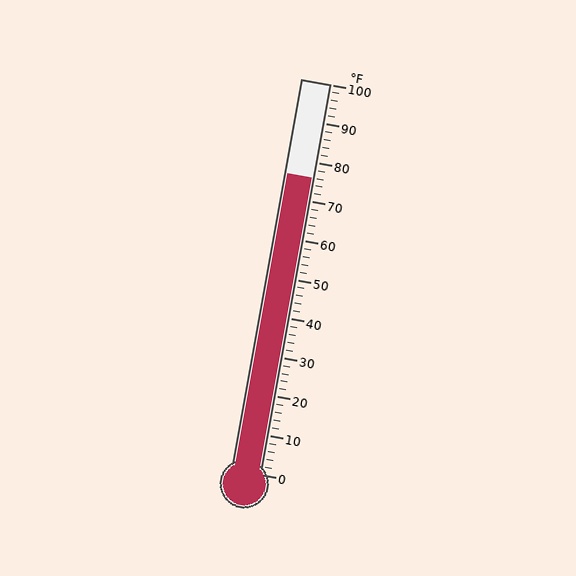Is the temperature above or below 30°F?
The temperature is above 30°F.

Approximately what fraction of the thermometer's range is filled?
The thermometer is filled to approximately 75% of its range.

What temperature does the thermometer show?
The thermometer shows approximately 76°F.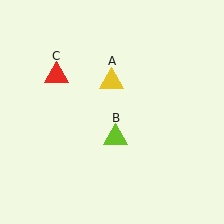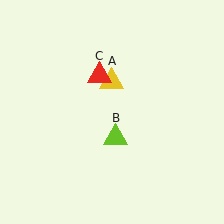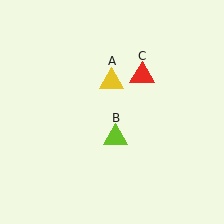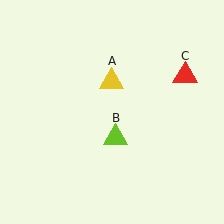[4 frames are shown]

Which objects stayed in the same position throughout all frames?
Yellow triangle (object A) and lime triangle (object B) remained stationary.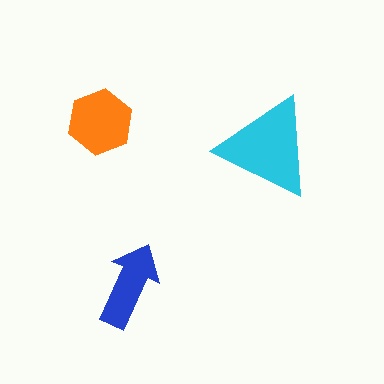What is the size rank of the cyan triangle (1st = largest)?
1st.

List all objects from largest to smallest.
The cyan triangle, the orange hexagon, the blue arrow.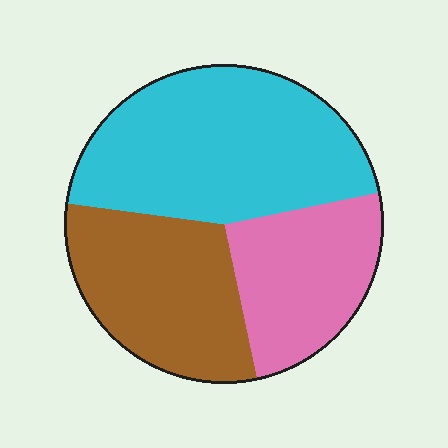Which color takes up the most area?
Cyan, at roughly 45%.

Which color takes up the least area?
Pink, at roughly 25%.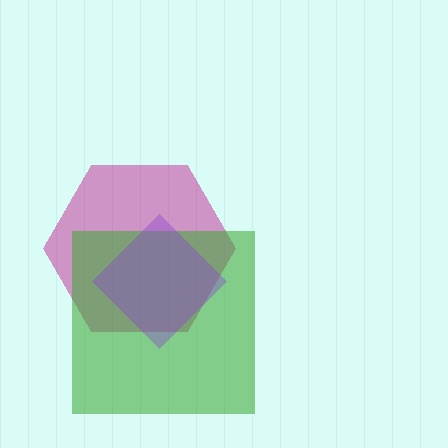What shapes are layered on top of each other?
The layered shapes are: a magenta hexagon, a green square, a purple diamond.